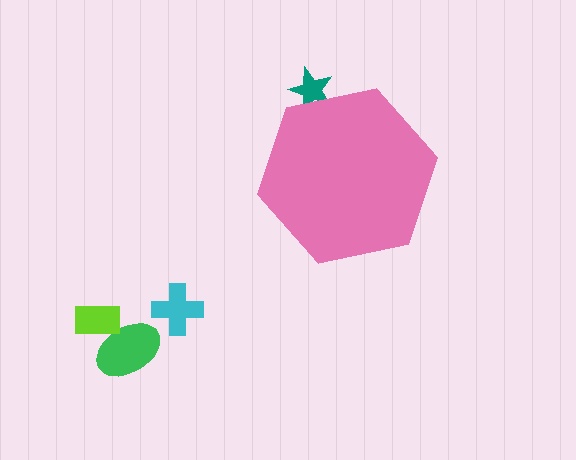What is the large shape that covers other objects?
A pink hexagon.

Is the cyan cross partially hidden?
No, the cyan cross is fully visible.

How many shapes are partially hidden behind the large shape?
1 shape is partially hidden.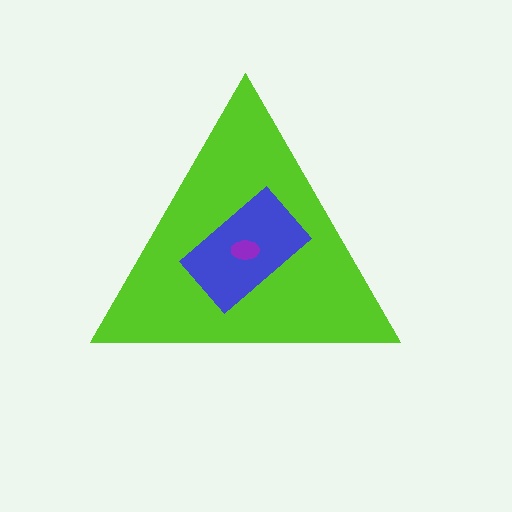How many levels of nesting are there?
3.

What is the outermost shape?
The lime triangle.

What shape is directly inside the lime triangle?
The blue rectangle.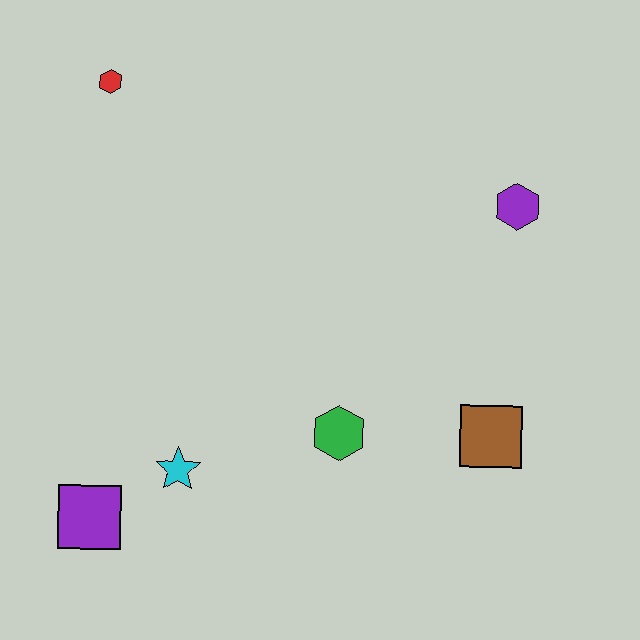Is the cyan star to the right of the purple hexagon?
No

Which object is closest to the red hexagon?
The cyan star is closest to the red hexagon.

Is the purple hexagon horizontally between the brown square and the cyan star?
No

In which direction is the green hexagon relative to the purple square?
The green hexagon is to the right of the purple square.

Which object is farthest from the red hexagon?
The brown square is farthest from the red hexagon.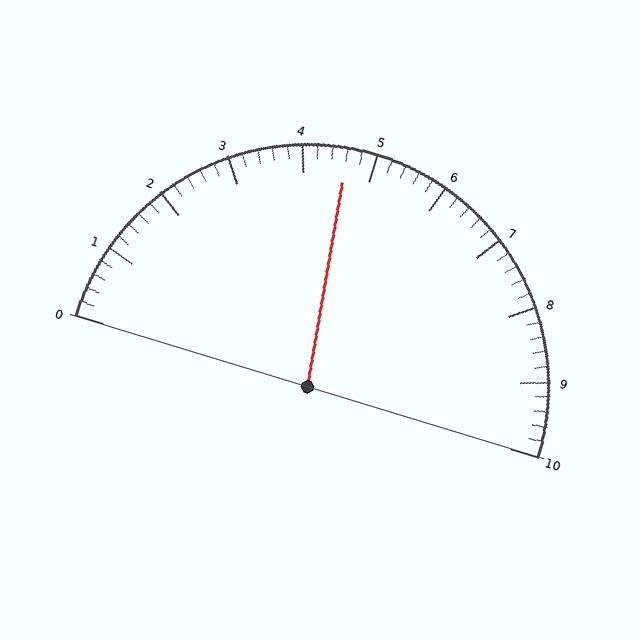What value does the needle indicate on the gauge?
The needle indicates approximately 4.6.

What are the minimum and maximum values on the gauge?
The gauge ranges from 0 to 10.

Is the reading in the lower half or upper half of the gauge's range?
The reading is in the lower half of the range (0 to 10).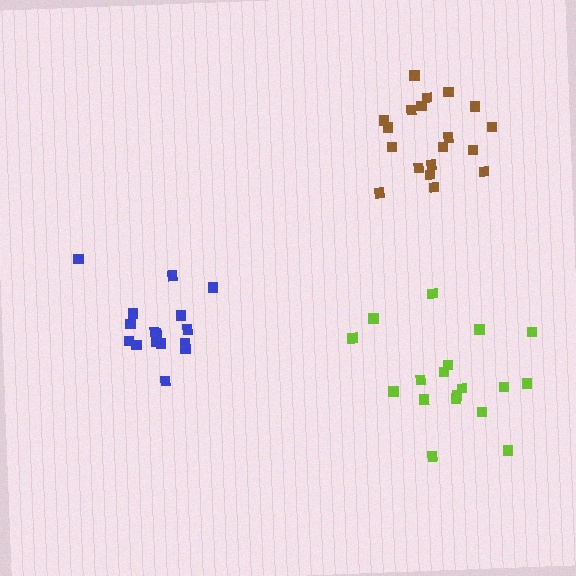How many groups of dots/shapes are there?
There are 3 groups.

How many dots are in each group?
Group 1: 19 dots, Group 2: 18 dots, Group 3: 16 dots (53 total).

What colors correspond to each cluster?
The clusters are colored: brown, lime, blue.